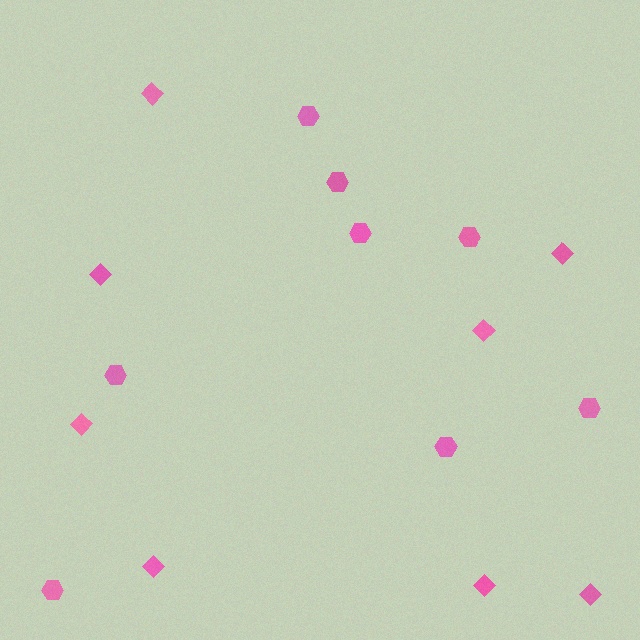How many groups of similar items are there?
There are 2 groups: one group of diamonds (8) and one group of hexagons (8).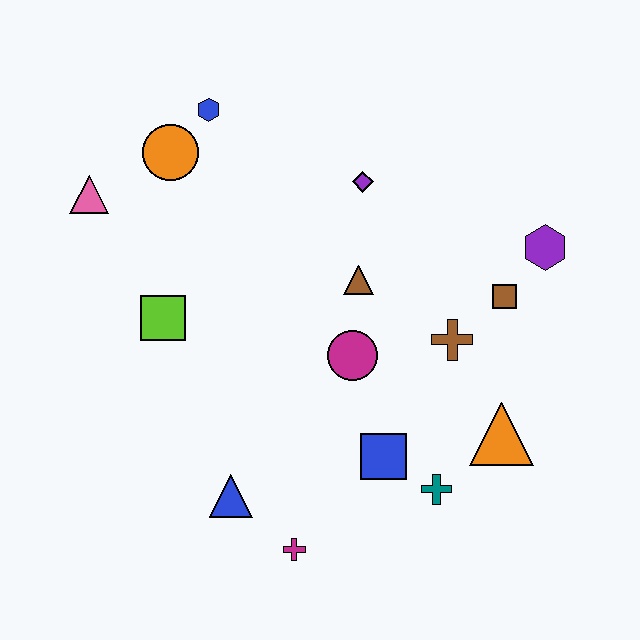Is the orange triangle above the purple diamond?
No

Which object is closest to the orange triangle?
The teal cross is closest to the orange triangle.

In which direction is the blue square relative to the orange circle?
The blue square is below the orange circle.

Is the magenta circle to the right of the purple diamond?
No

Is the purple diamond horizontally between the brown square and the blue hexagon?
Yes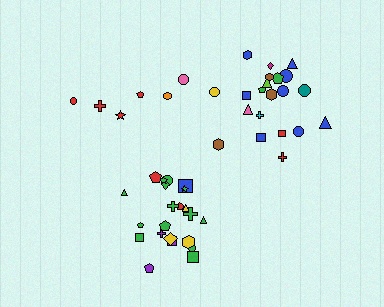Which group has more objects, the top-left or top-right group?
The top-right group.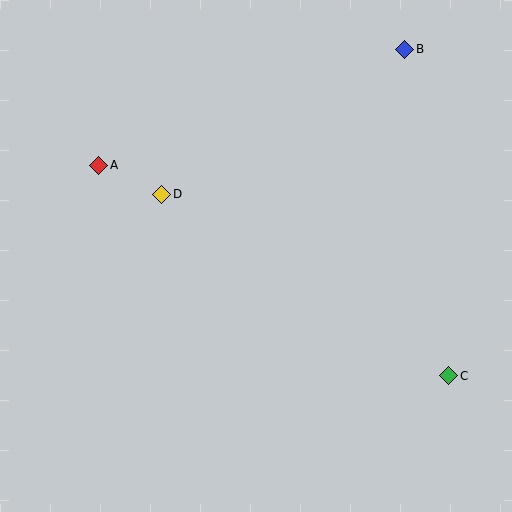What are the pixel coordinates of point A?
Point A is at (99, 165).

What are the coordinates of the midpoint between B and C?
The midpoint between B and C is at (427, 213).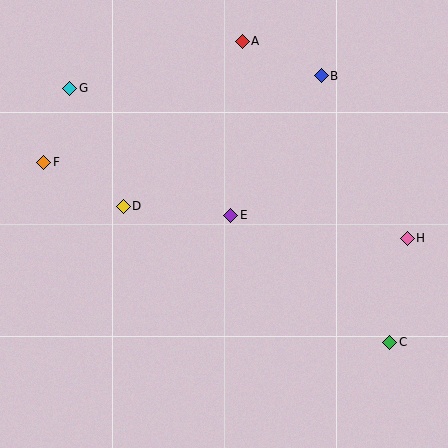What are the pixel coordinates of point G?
Point G is at (70, 88).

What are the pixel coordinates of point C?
Point C is at (390, 342).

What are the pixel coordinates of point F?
Point F is at (44, 162).